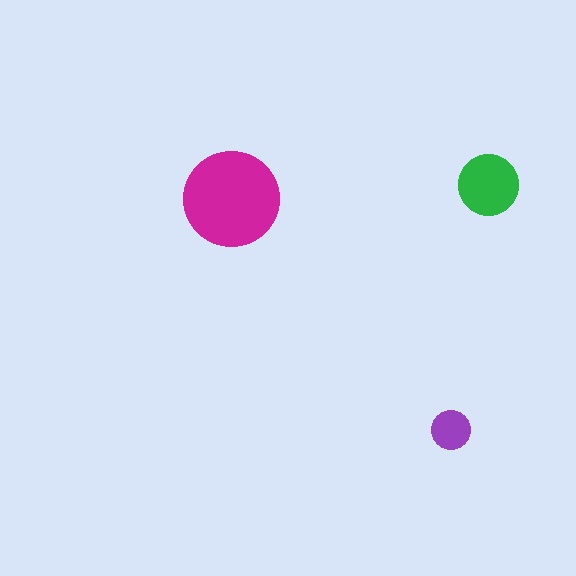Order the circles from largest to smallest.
the magenta one, the green one, the purple one.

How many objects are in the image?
There are 3 objects in the image.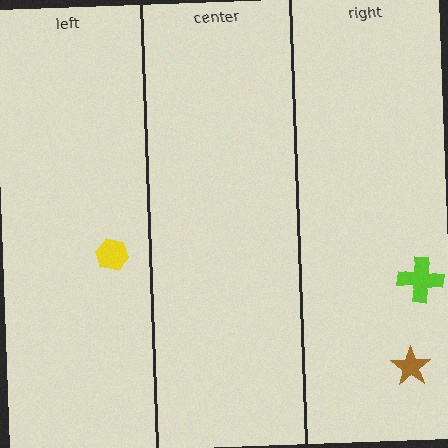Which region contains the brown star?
The right region.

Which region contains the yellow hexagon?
The left region.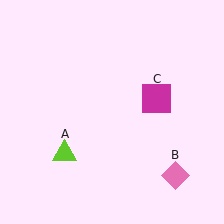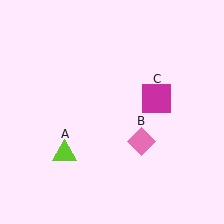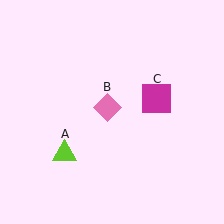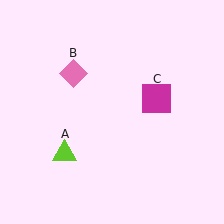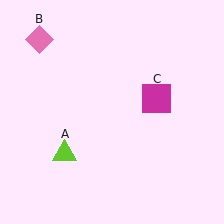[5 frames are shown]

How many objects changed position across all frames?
1 object changed position: pink diamond (object B).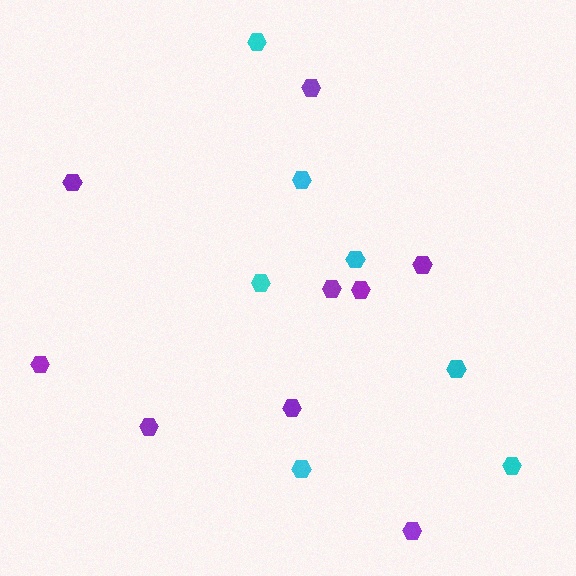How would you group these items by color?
There are 2 groups: one group of purple hexagons (9) and one group of cyan hexagons (7).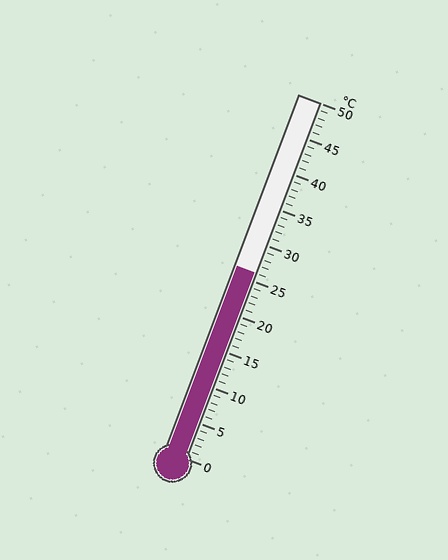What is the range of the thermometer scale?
The thermometer scale ranges from 0°C to 50°C.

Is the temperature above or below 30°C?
The temperature is below 30°C.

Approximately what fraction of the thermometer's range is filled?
The thermometer is filled to approximately 50% of its range.